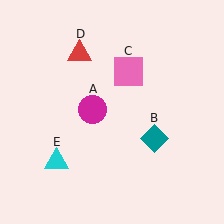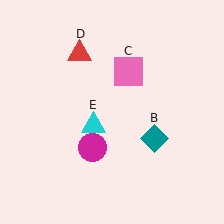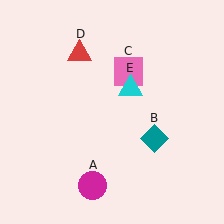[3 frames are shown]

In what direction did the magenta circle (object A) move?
The magenta circle (object A) moved down.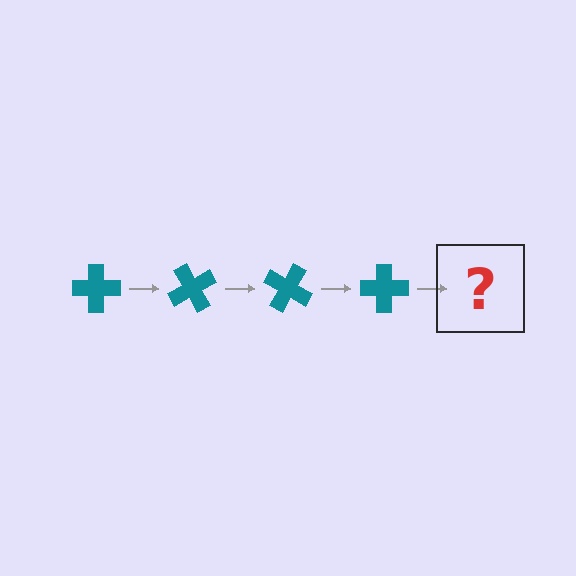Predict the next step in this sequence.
The next step is a teal cross rotated 240 degrees.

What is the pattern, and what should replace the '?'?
The pattern is that the cross rotates 60 degrees each step. The '?' should be a teal cross rotated 240 degrees.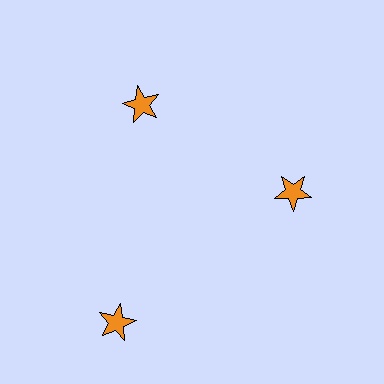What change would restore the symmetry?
The symmetry would be restored by moving it inward, back onto the ring so that all 3 stars sit at equal angles and equal distance from the center.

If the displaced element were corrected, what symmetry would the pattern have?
It would have 3-fold rotational symmetry — the pattern would map onto itself every 120 degrees.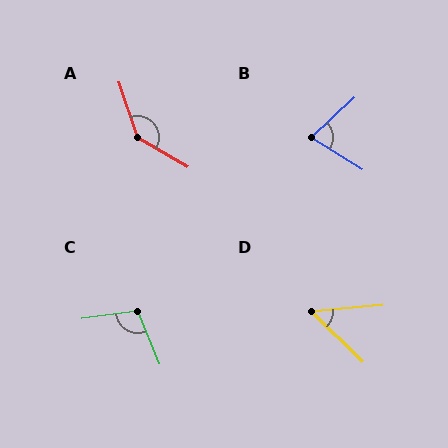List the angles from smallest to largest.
D (50°), B (75°), C (105°), A (138°).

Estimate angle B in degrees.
Approximately 75 degrees.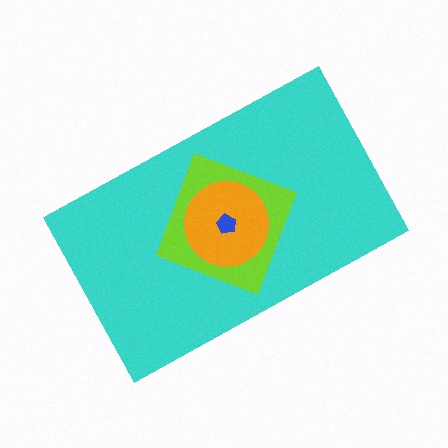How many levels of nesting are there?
4.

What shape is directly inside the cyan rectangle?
The lime diamond.